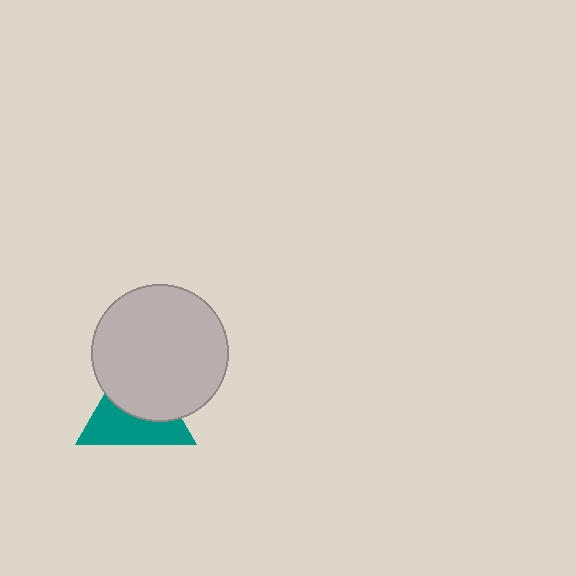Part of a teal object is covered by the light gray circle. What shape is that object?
It is a triangle.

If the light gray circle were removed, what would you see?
You would see the complete teal triangle.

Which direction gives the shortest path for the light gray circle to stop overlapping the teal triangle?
Moving up gives the shortest separation.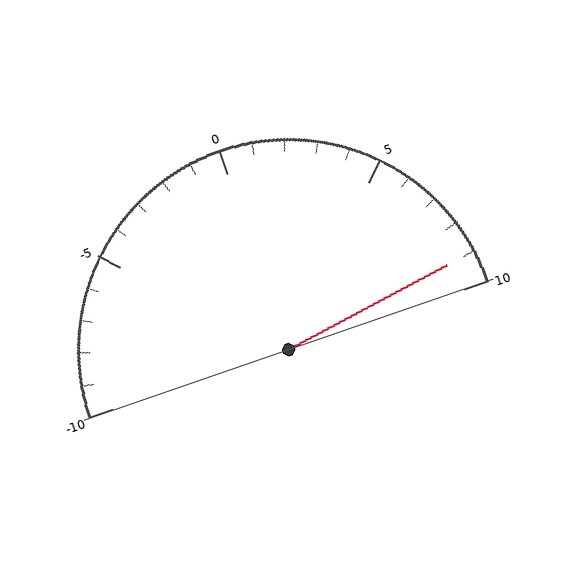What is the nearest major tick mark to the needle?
The nearest major tick mark is 10.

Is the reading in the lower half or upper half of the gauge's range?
The reading is in the upper half of the range (-10 to 10).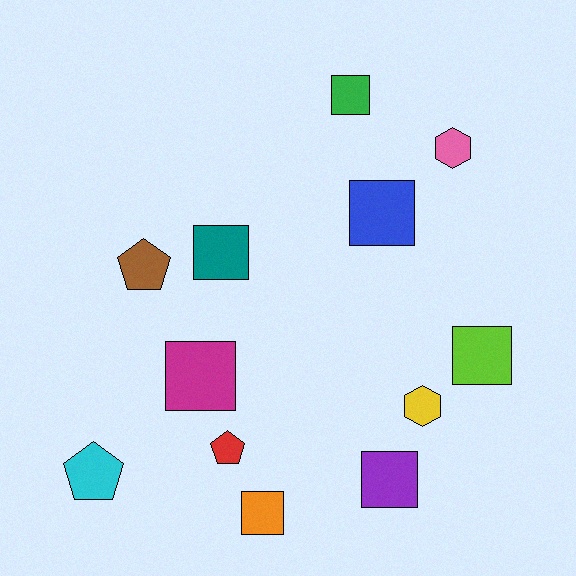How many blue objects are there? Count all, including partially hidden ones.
There is 1 blue object.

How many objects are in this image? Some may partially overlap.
There are 12 objects.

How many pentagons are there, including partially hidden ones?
There are 3 pentagons.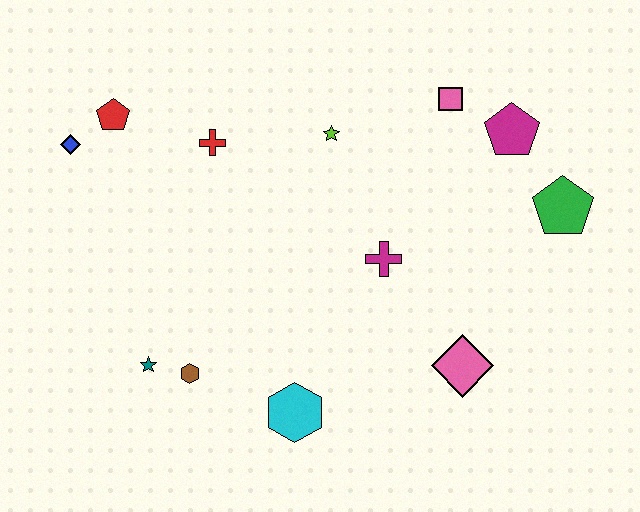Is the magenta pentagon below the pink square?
Yes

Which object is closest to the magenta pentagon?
The pink square is closest to the magenta pentagon.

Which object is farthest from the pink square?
The teal star is farthest from the pink square.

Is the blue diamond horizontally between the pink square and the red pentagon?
No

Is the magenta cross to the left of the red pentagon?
No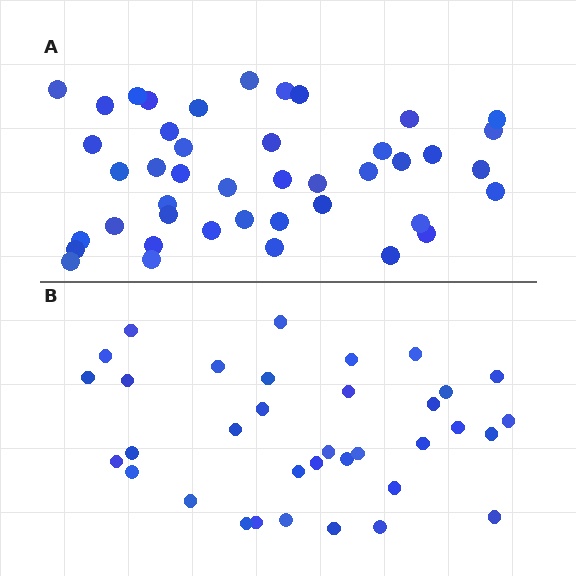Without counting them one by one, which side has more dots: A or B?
Region A (the top region) has more dots.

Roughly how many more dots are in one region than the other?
Region A has roughly 8 or so more dots than region B.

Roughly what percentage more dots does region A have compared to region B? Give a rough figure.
About 25% more.